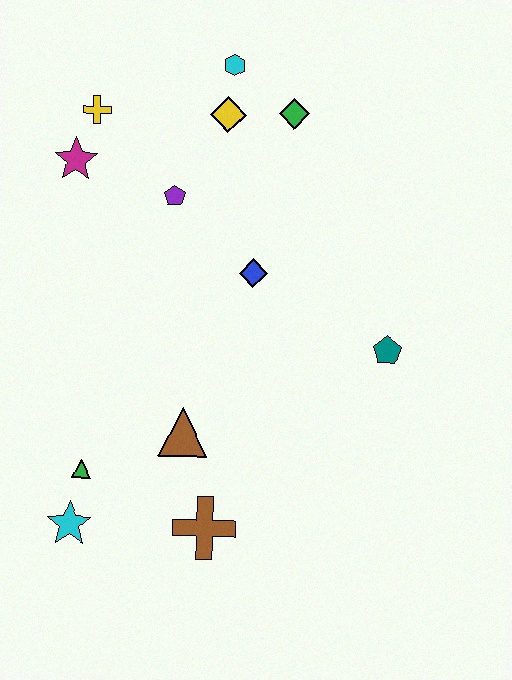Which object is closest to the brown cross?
The brown triangle is closest to the brown cross.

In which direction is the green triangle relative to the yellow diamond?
The green triangle is below the yellow diamond.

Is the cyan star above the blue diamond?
No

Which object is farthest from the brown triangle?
The cyan hexagon is farthest from the brown triangle.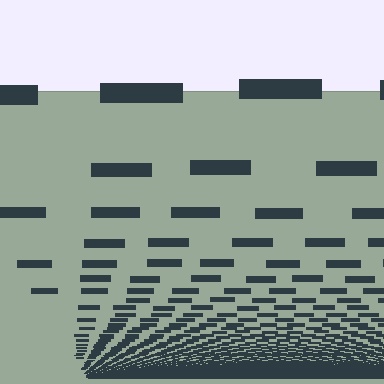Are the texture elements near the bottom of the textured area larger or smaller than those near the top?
Smaller. The gradient is inverted — elements near the bottom are smaller and denser.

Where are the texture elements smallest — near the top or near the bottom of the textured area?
Near the bottom.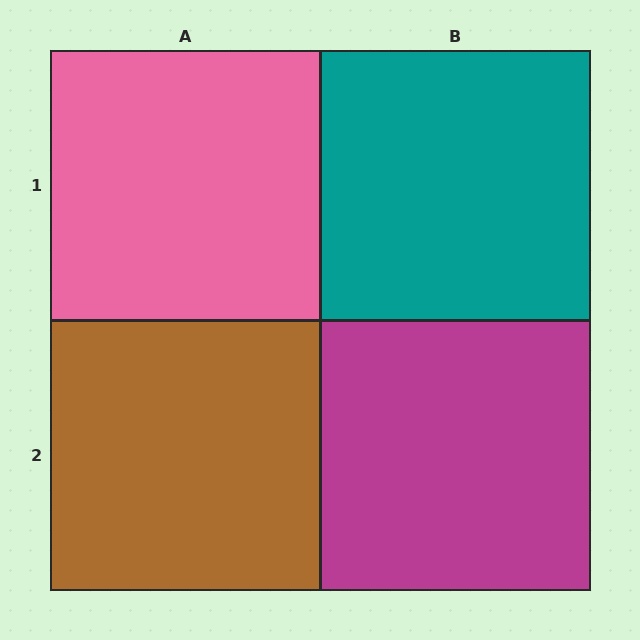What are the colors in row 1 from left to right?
Pink, teal.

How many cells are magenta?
1 cell is magenta.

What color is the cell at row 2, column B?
Magenta.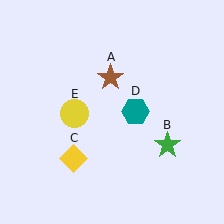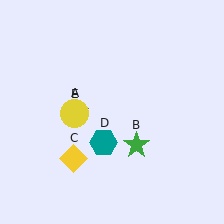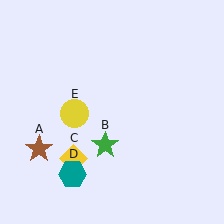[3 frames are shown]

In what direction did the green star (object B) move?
The green star (object B) moved left.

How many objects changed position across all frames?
3 objects changed position: brown star (object A), green star (object B), teal hexagon (object D).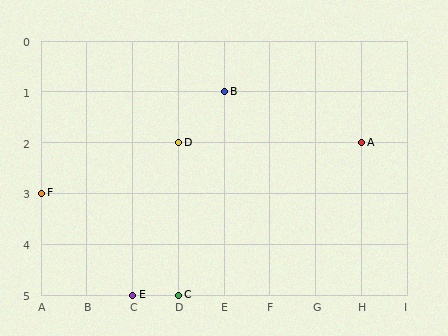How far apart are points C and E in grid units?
Points C and E are 1 column apart.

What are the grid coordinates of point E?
Point E is at grid coordinates (C, 5).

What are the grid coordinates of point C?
Point C is at grid coordinates (D, 5).